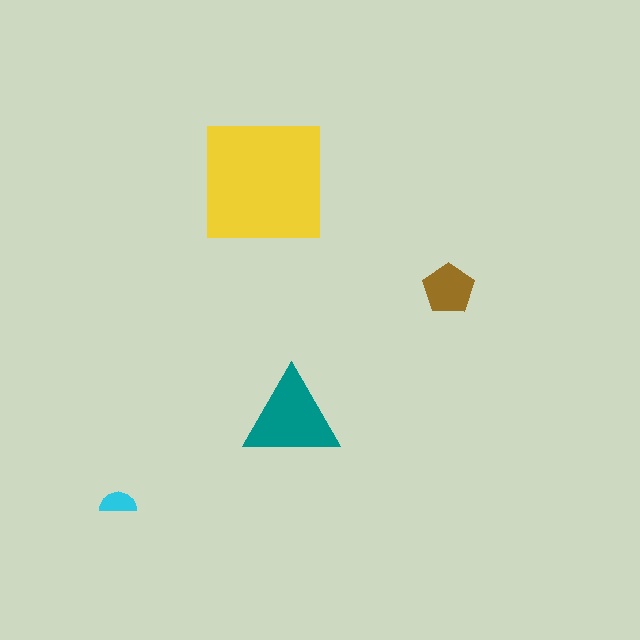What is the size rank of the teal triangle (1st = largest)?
2nd.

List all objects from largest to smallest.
The yellow square, the teal triangle, the brown pentagon, the cyan semicircle.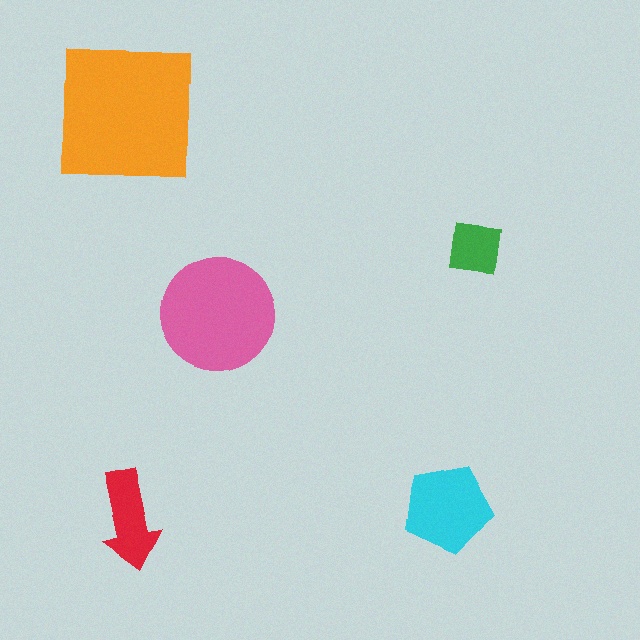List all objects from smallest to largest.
The green square, the red arrow, the cyan pentagon, the pink circle, the orange square.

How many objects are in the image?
There are 5 objects in the image.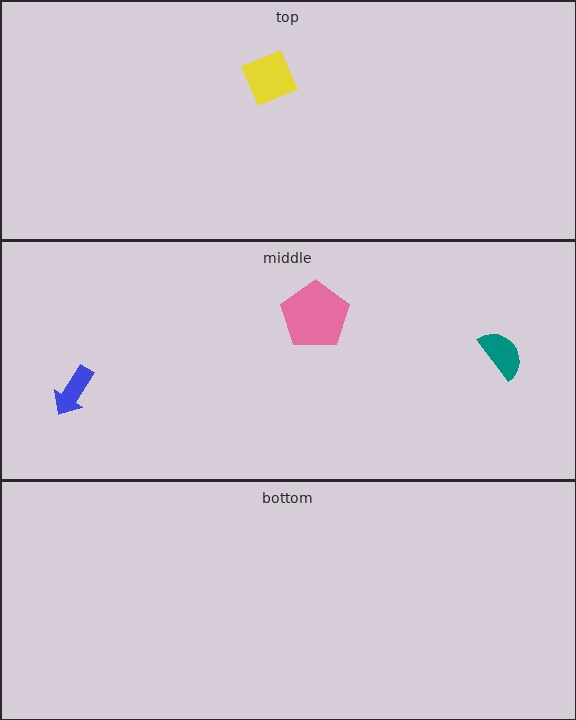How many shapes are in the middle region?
3.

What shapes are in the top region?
The yellow diamond.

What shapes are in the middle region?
The pink pentagon, the teal semicircle, the blue arrow.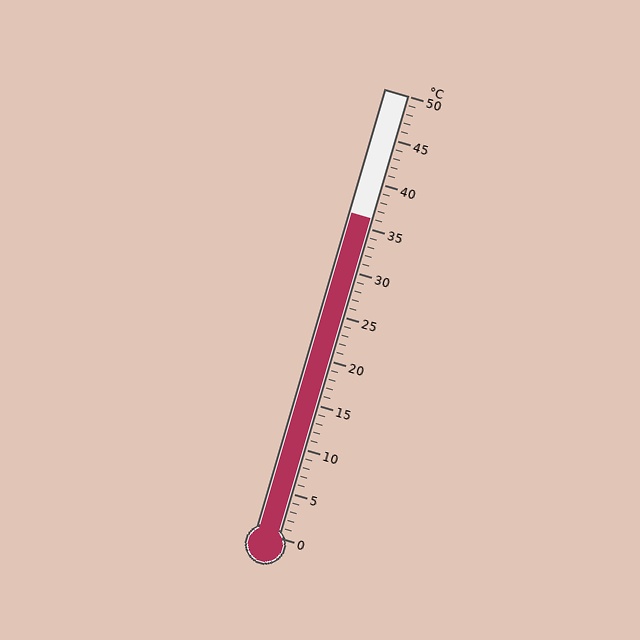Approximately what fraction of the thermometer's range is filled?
The thermometer is filled to approximately 70% of its range.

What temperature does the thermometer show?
The thermometer shows approximately 36°C.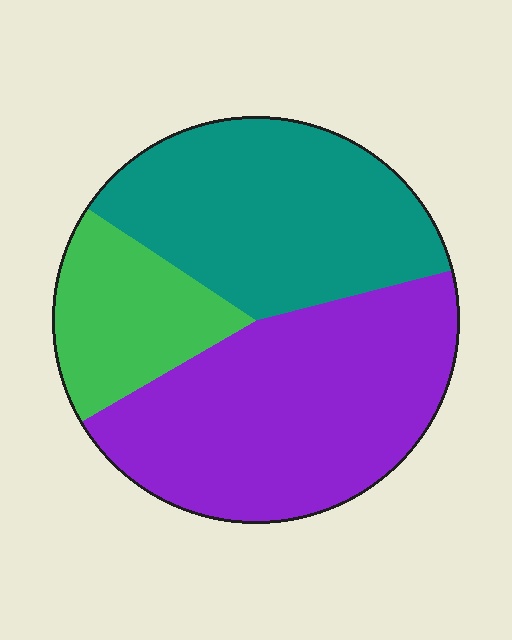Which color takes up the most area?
Purple, at roughly 45%.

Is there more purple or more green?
Purple.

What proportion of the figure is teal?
Teal takes up about three eighths (3/8) of the figure.